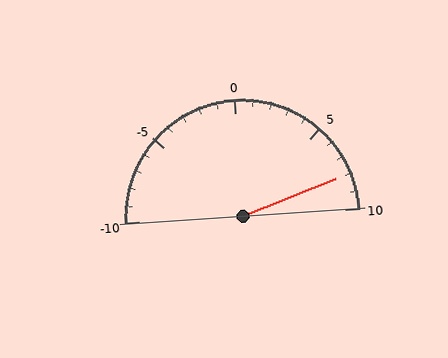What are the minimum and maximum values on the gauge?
The gauge ranges from -10 to 10.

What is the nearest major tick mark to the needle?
The nearest major tick mark is 10.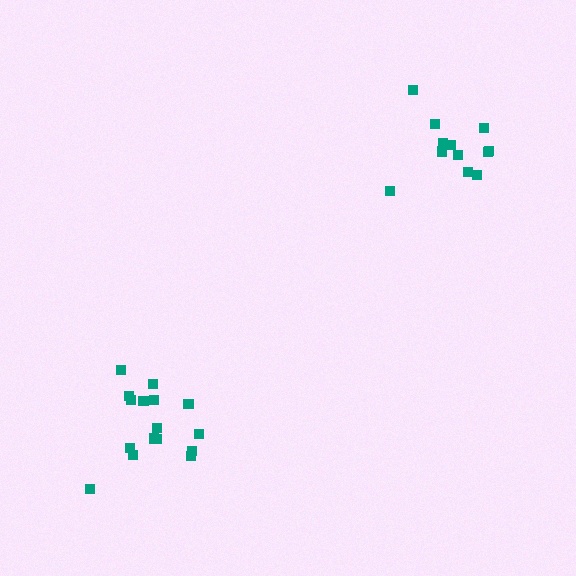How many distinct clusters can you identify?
There are 2 distinct clusters.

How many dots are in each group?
Group 1: 16 dots, Group 2: 12 dots (28 total).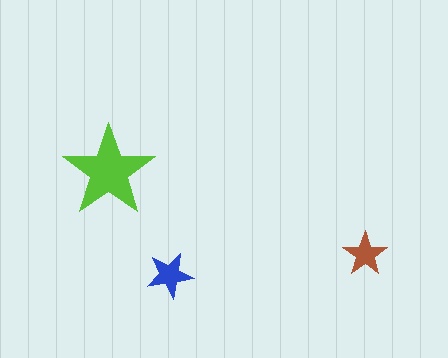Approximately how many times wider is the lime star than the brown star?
About 2 times wider.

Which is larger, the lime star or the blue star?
The lime one.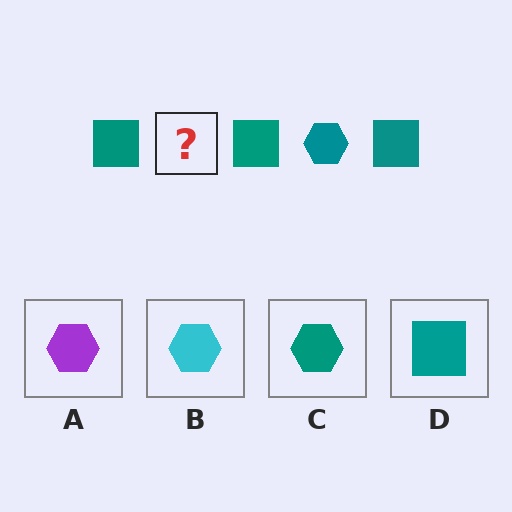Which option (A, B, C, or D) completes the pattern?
C.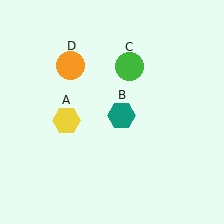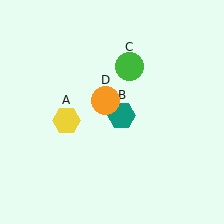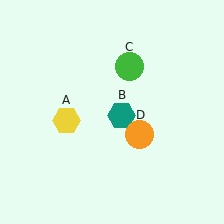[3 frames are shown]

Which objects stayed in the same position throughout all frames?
Yellow hexagon (object A) and teal hexagon (object B) and green circle (object C) remained stationary.